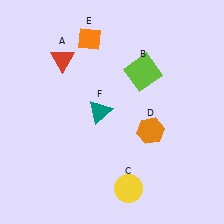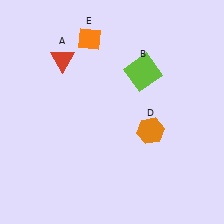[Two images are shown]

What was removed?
The yellow circle (C), the teal triangle (F) were removed in Image 2.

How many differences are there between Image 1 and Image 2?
There are 2 differences between the two images.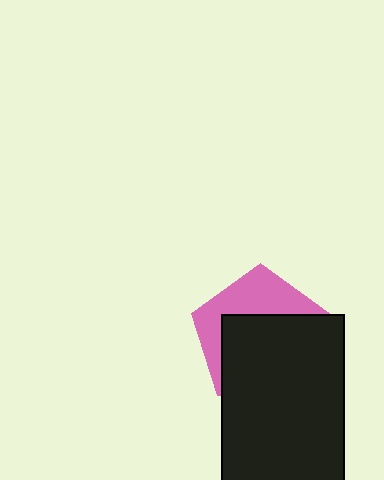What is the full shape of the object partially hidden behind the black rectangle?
The partially hidden object is a pink pentagon.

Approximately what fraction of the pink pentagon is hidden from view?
Roughly 61% of the pink pentagon is hidden behind the black rectangle.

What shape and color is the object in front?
The object in front is a black rectangle.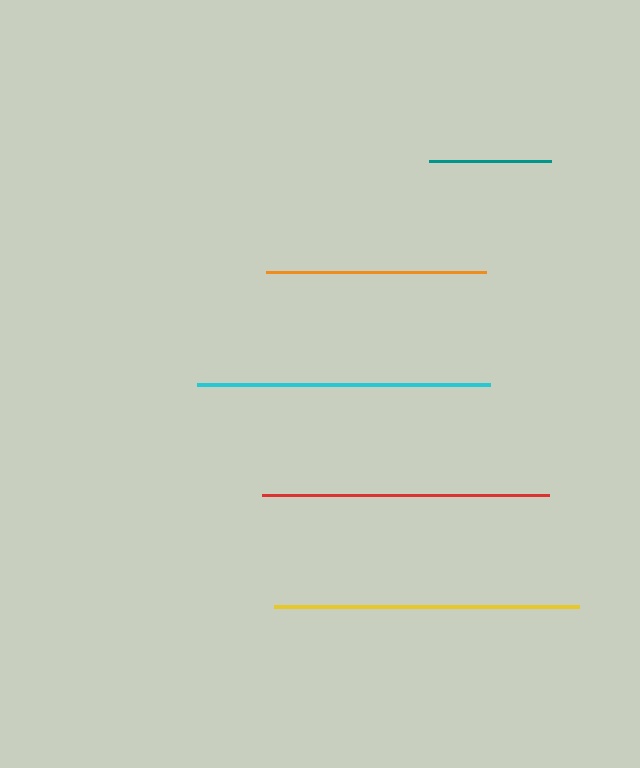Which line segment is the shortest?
The teal line is the shortest at approximately 122 pixels.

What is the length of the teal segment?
The teal segment is approximately 122 pixels long.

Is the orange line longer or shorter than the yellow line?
The yellow line is longer than the orange line.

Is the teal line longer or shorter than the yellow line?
The yellow line is longer than the teal line.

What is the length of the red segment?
The red segment is approximately 287 pixels long.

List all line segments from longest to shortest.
From longest to shortest: yellow, cyan, red, orange, teal.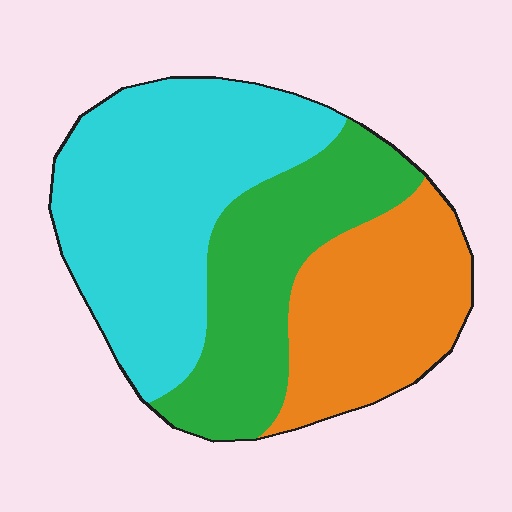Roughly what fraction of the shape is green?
Green takes up about one quarter (1/4) of the shape.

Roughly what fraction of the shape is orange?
Orange covers 27% of the shape.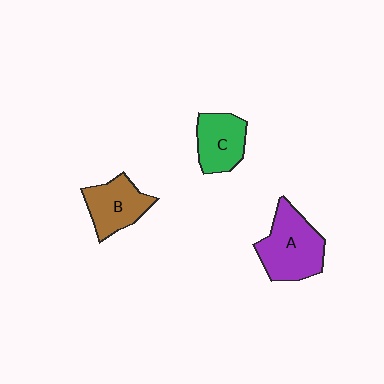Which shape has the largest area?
Shape A (purple).